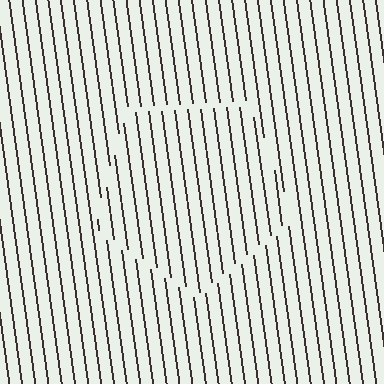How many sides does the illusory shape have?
5 sides — the line-ends trace a pentagon.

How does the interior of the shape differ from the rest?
The interior of the shape contains the same grating, shifted by half a period — the contour is defined by the phase discontinuity where line-ends from the inner and outer gratings abut.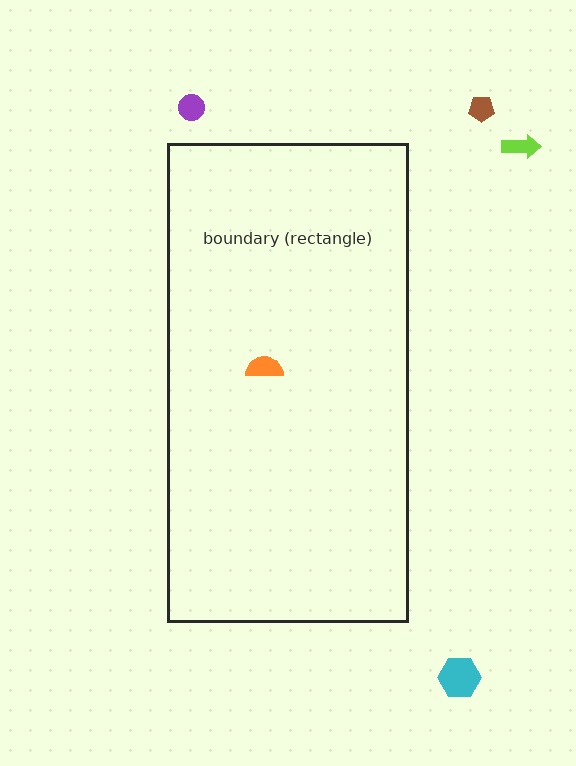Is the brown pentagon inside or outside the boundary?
Outside.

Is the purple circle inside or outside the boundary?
Outside.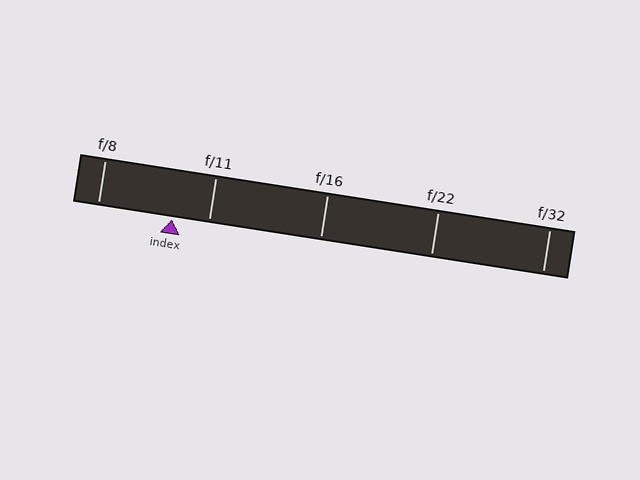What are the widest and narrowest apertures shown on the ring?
The widest aperture shown is f/8 and the narrowest is f/32.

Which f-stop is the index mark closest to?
The index mark is closest to f/11.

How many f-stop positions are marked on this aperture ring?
There are 5 f-stop positions marked.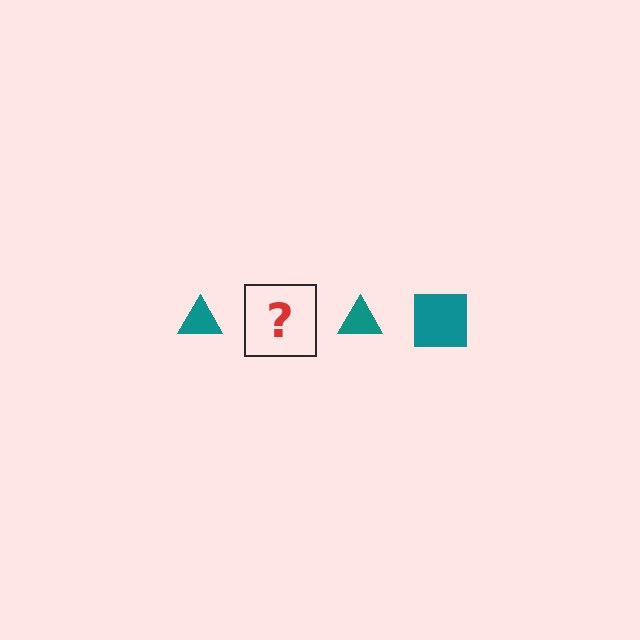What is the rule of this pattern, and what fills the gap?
The rule is that the pattern cycles through triangle, square shapes in teal. The gap should be filled with a teal square.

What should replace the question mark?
The question mark should be replaced with a teal square.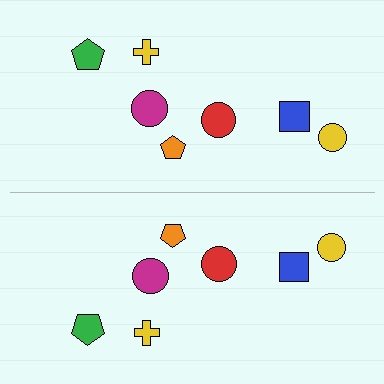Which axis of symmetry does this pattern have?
The pattern has a horizontal axis of symmetry running through the center of the image.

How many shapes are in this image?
There are 14 shapes in this image.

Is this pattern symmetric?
Yes, this pattern has bilateral (reflection) symmetry.